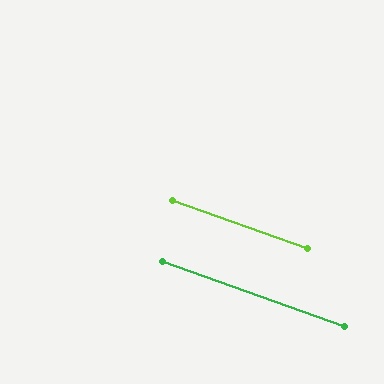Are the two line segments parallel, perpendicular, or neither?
Parallel — their directions differ by only 0.5°.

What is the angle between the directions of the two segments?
Approximately 1 degree.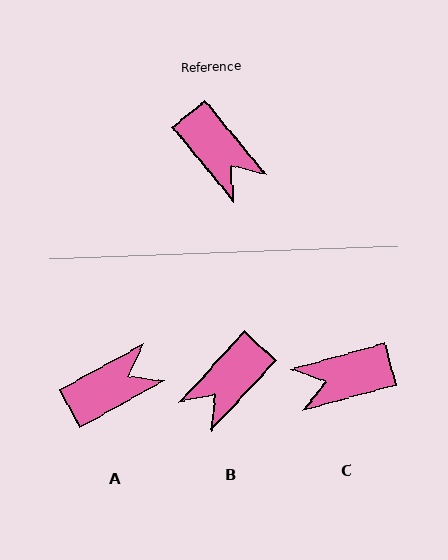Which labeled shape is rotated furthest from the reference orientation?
C, about 114 degrees away.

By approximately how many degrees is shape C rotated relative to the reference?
Approximately 114 degrees clockwise.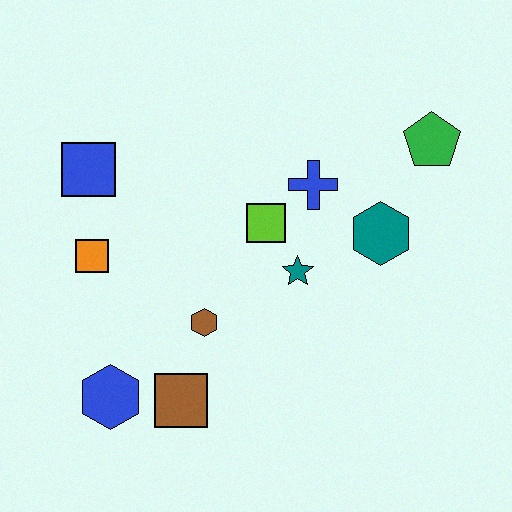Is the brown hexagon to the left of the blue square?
No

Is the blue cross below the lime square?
No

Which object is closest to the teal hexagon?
The blue cross is closest to the teal hexagon.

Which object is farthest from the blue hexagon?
The green pentagon is farthest from the blue hexagon.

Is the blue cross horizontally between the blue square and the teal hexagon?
Yes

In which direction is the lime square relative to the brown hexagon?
The lime square is above the brown hexagon.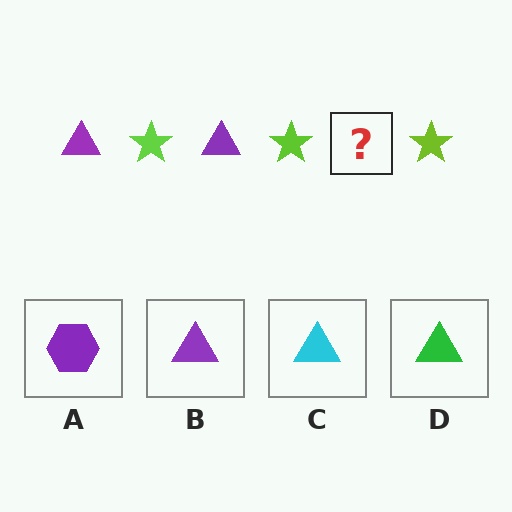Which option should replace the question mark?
Option B.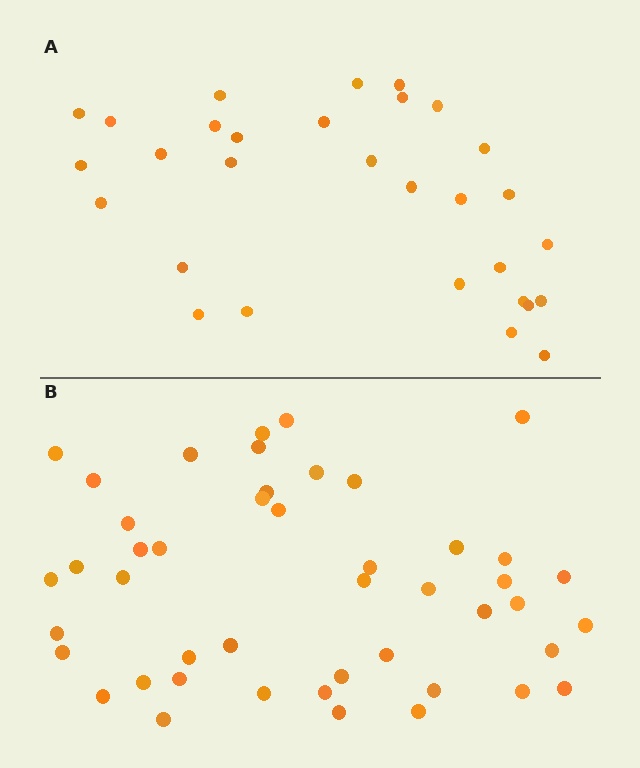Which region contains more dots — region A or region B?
Region B (the bottom region) has more dots.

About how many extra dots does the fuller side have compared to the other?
Region B has approximately 15 more dots than region A.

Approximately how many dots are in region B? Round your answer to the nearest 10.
About 50 dots. (The exact count is 46, which rounds to 50.)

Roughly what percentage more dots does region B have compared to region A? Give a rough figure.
About 55% more.